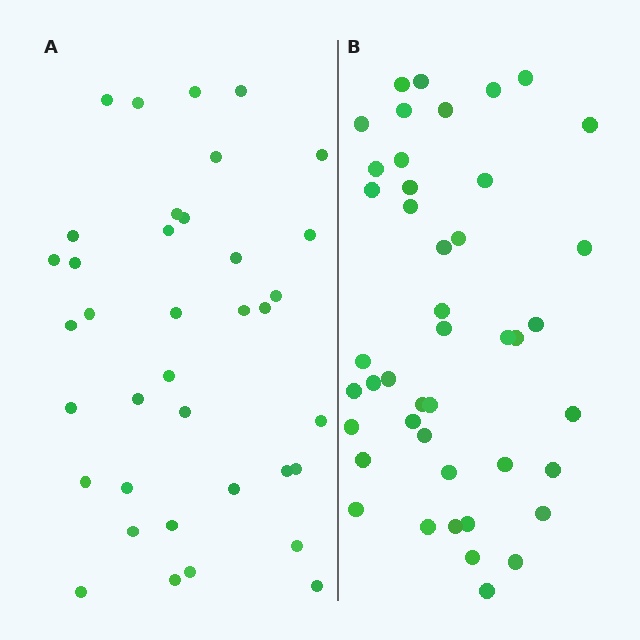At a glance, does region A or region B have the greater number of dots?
Region B (the right region) has more dots.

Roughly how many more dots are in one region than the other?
Region B has roughly 8 or so more dots than region A.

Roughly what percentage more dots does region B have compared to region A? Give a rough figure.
About 20% more.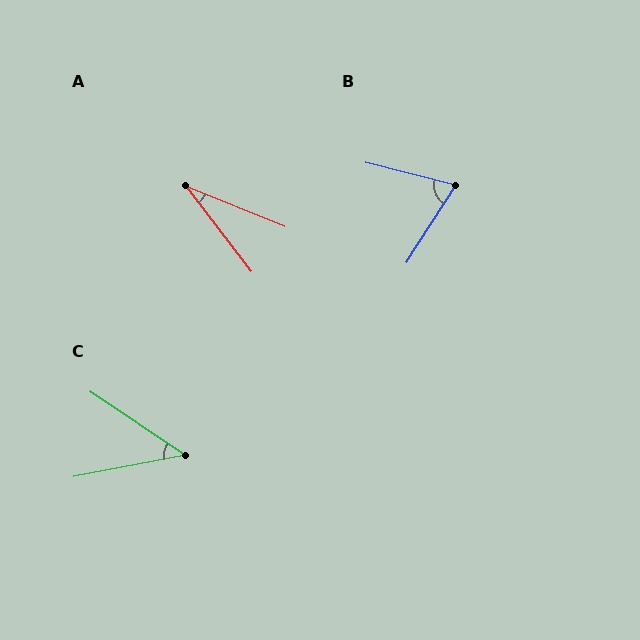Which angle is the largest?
B, at approximately 72 degrees.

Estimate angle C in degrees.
Approximately 45 degrees.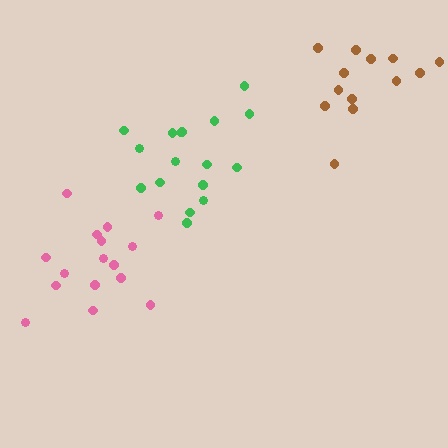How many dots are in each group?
Group 1: 13 dots, Group 2: 17 dots, Group 3: 16 dots (46 total).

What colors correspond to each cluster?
The clusters are colored: brown, green, pink.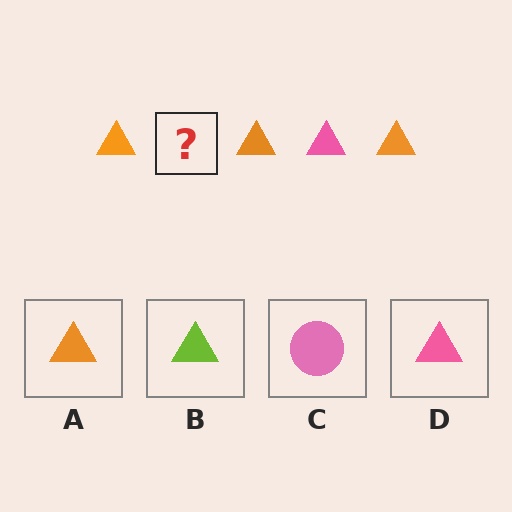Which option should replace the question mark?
Option D.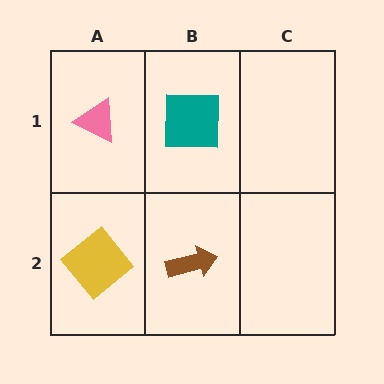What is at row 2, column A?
A yellow diamond.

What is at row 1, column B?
A teal square.